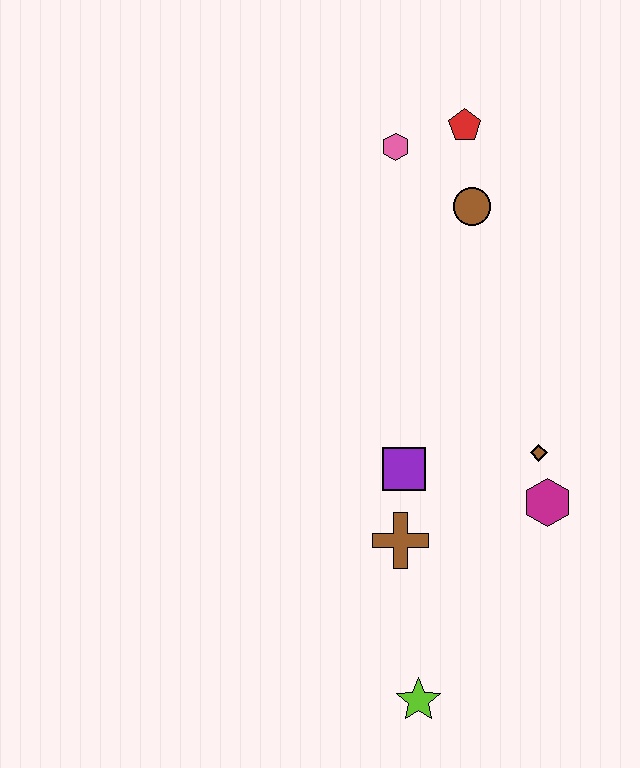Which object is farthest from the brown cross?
The red pentagon is farthest from the brown cross.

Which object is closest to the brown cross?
The purple square is closest to the brown cross.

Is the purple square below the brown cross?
No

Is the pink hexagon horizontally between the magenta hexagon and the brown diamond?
No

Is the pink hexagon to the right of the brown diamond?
No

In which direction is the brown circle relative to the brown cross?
The brown circle is above the brown cross.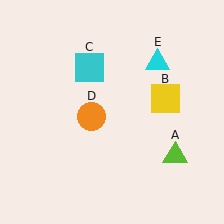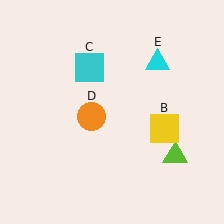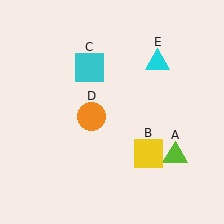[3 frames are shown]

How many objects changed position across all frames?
1 object changed position: yellow square (object B).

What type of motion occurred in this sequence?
The yellow square (object B) rotated clockwise around the center of the scene.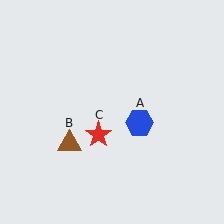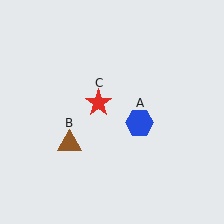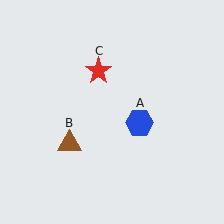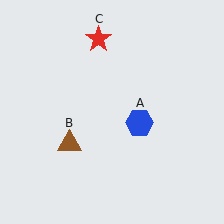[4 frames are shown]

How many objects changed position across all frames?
1 object changed position: red star (object C).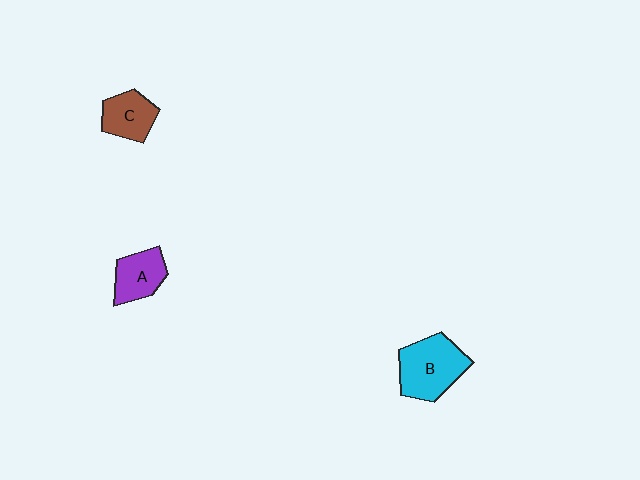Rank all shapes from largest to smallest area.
From largest to smallest: B (cyan), A (purple), C (brown).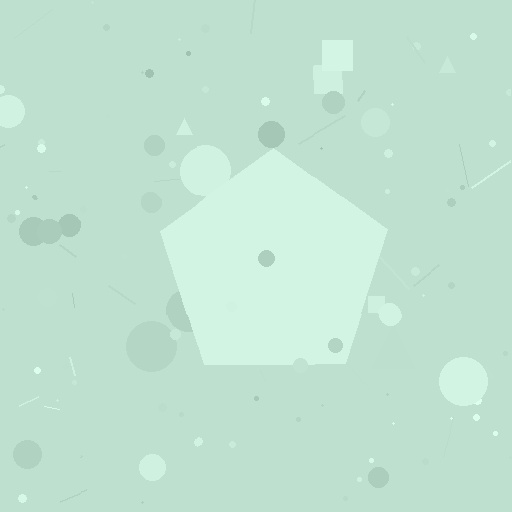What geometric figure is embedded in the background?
A pentagon is embedded in the background.